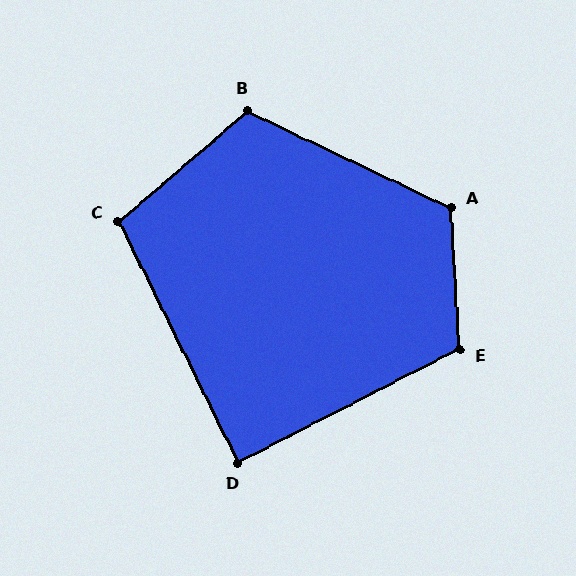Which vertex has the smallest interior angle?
D, at approximately 89 degrees.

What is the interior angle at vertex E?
Approximately 114 degrees (obtuse).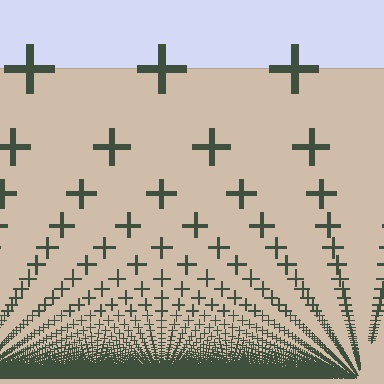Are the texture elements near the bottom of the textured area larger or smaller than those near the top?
Smaller. The gradient is inverted — elements near the bottom are smaller and denser.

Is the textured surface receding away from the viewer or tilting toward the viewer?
The surface appears to tilt toward the viewer. Texture elements get larger and sparser toward the top.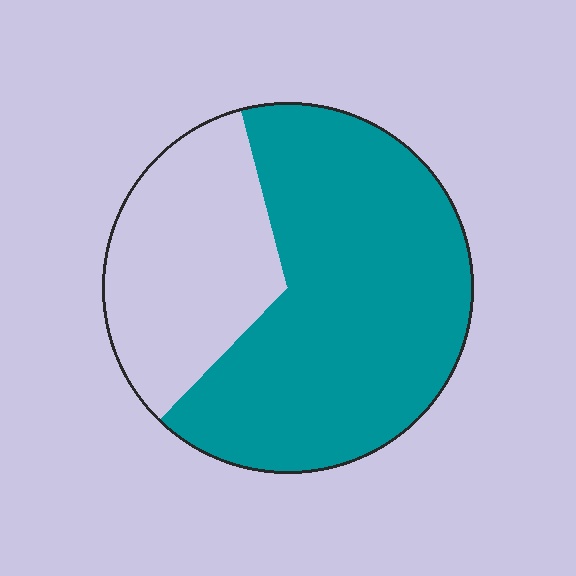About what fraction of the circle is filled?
About two thirds (2/3).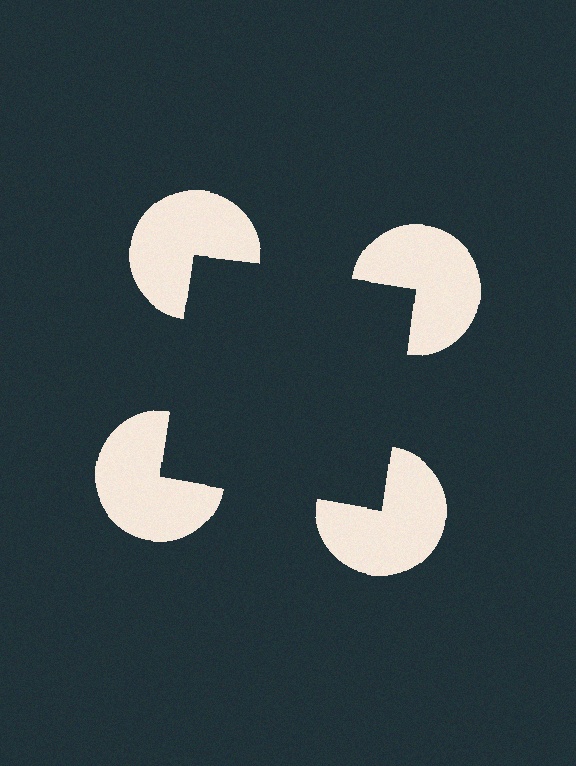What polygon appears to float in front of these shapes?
An illusory square — its edges are inferred from the aligned wedge cuts in the pac-man discs, not physically drawn.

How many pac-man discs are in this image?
There are 4 — one at each vertex of the illusory square.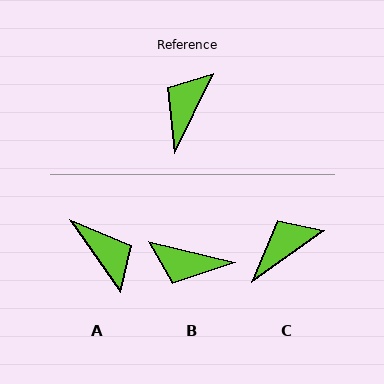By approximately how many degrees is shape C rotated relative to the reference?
Approximately 29 degrees clockwise.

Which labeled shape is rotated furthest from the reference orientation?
A, about 119 degrees away.